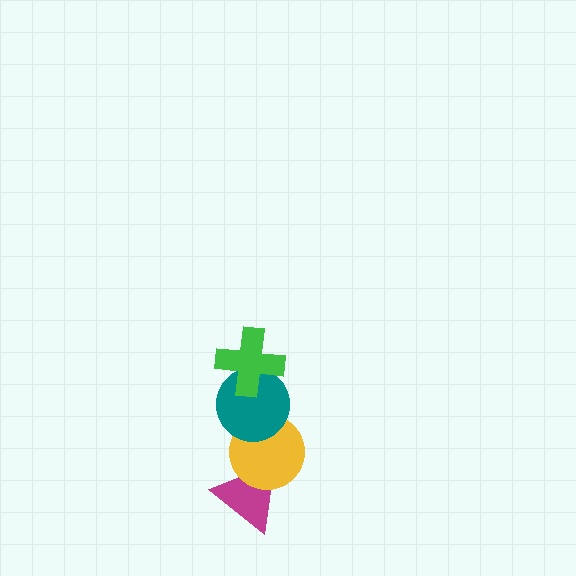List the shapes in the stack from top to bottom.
From top to bottom: the green cross, the teal circle, the yellow circle, the magenta triangle.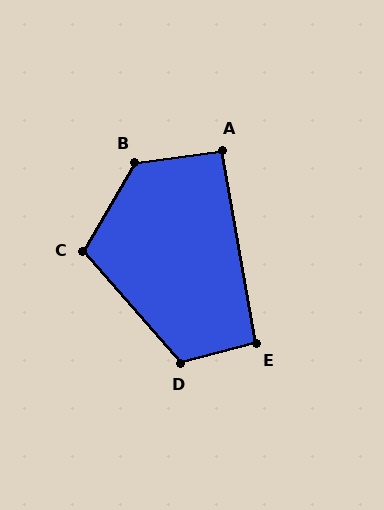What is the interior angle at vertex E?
Approximately 95 degrees (obtuse).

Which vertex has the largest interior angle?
B, at approximately 128 degrees.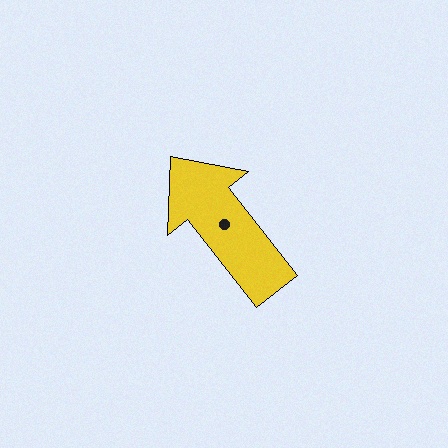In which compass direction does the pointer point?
Northwest.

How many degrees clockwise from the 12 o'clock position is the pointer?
Approximately 322 degrees.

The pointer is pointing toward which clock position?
Roughly 11 o'clock.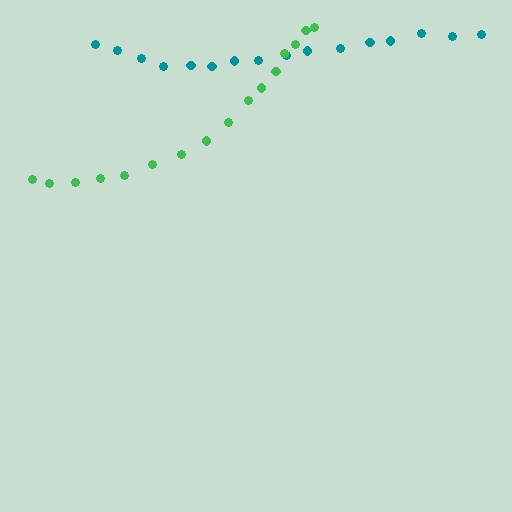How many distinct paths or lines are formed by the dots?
There are 2 distinct paths.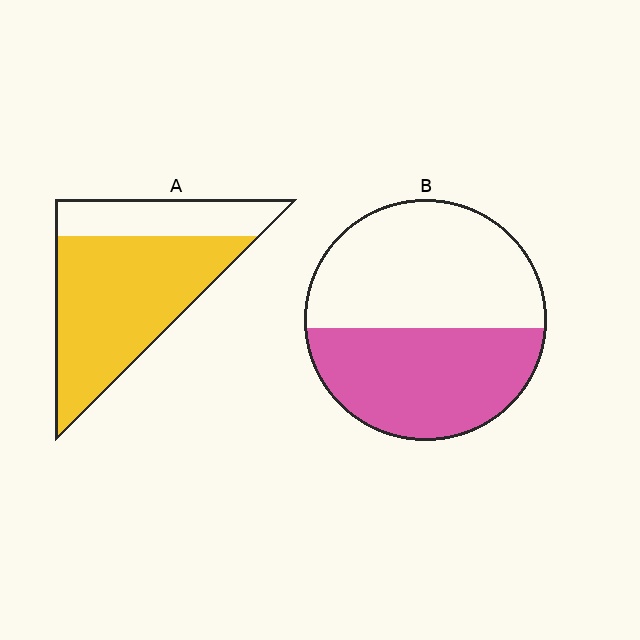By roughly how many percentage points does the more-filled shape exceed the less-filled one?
By roughly 25 percentage points (A over B).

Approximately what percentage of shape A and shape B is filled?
A is approximately 70% and B is approximately 45%.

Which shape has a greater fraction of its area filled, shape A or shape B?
Shape A.